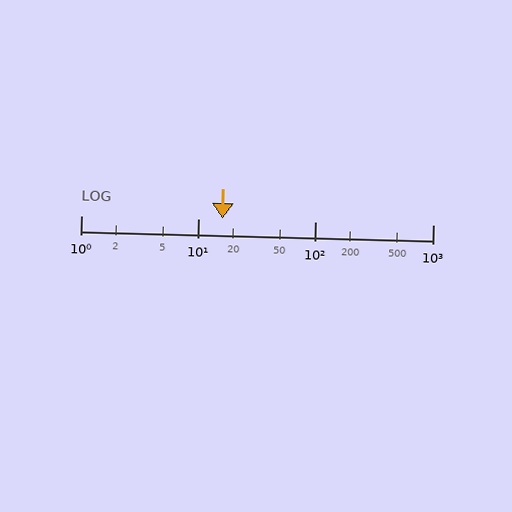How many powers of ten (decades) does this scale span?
The scale spans 3 decades, from 1 to 1000.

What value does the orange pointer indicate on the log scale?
The pointer indicates approximately 16.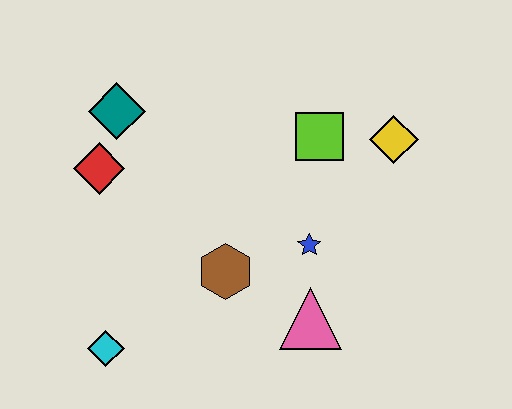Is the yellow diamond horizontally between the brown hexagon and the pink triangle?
No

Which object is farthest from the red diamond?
The yellow diamond is farthest from the red diamond.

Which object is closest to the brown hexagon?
The blue star is closest to the brown hexagon.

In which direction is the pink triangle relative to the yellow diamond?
The pink triangle is below the yellow diamond.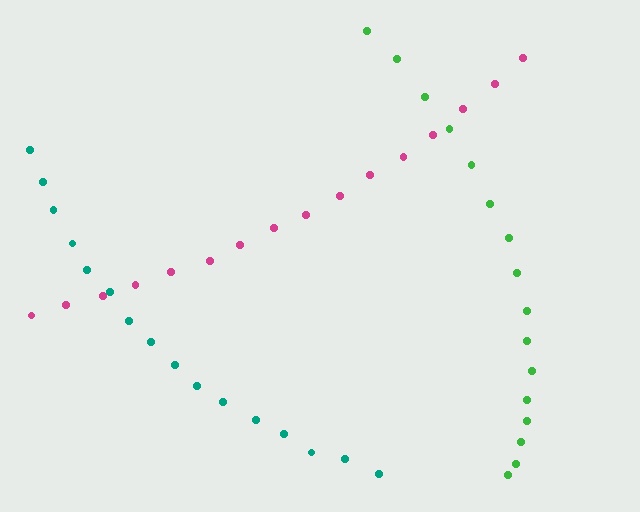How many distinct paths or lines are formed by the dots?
There are 3 distinct paths.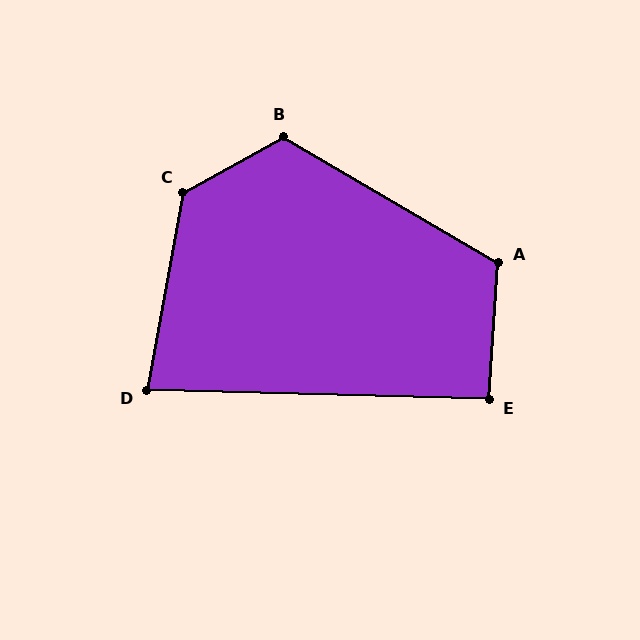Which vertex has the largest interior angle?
C, at approximately 130 degrees.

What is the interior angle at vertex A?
Approximately 117 degrees (obtuse).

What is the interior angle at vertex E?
Approximately 92 degrees (approximately right).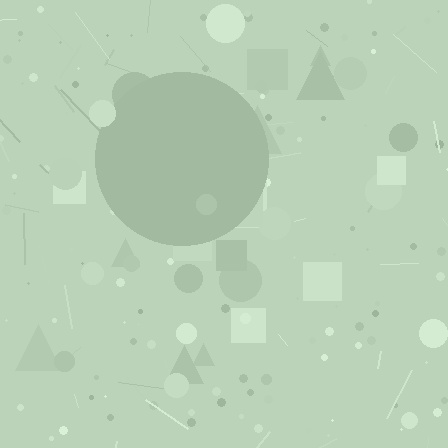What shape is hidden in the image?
A circle is hidden in the image.